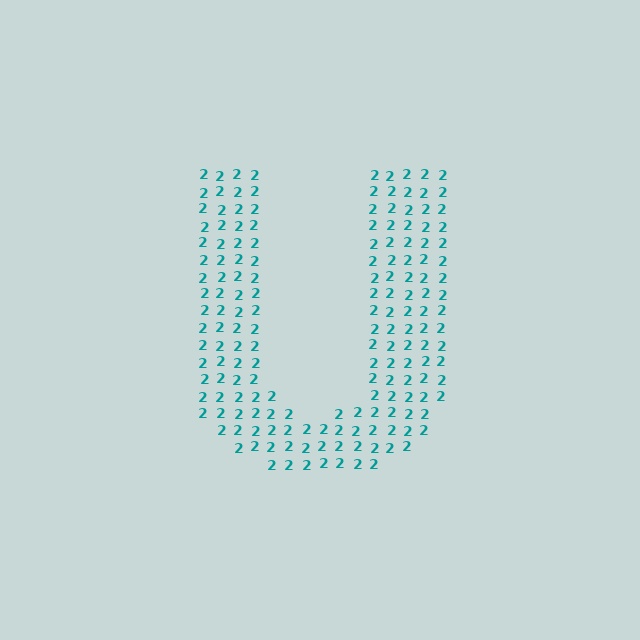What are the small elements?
The small elements are digit 2's.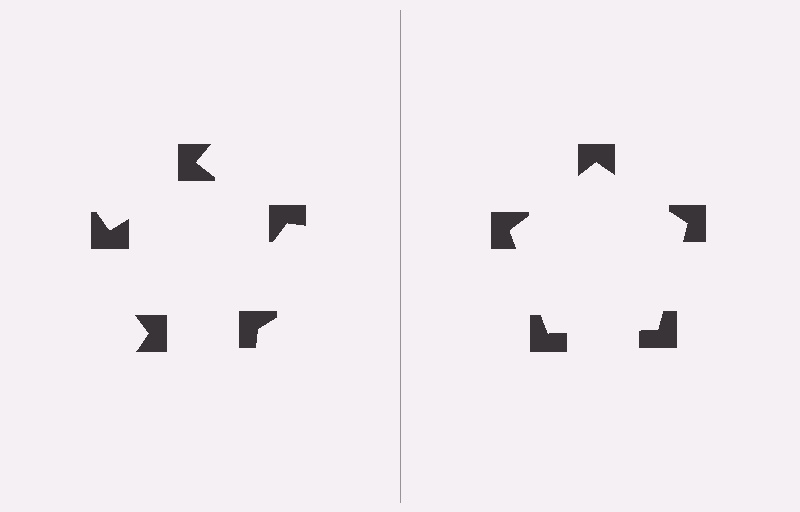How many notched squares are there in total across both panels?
10 — 5 on each side.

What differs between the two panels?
The notched squares are positioned identically on both sides; only the wedge orientations differ. On the right they align to a pentagon; on the left they are misaligned.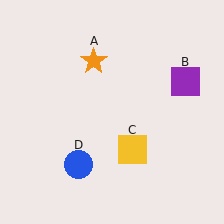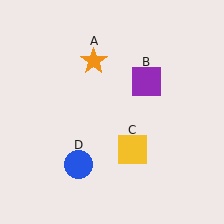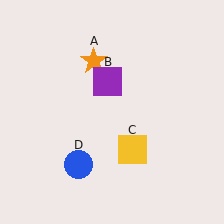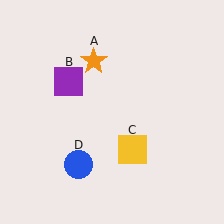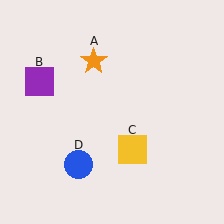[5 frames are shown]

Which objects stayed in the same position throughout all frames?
Orange star (object A) and yellow square (object C) and blue circle (object D) remained stationary.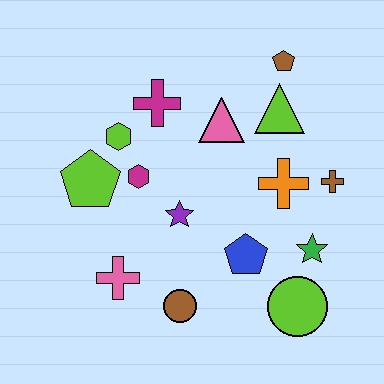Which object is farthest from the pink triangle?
The lime circle is farthest from the pink triangle.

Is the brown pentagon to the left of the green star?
Yes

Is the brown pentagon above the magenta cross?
Yes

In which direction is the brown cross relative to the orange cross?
The brown cross is to the right of the orange cross.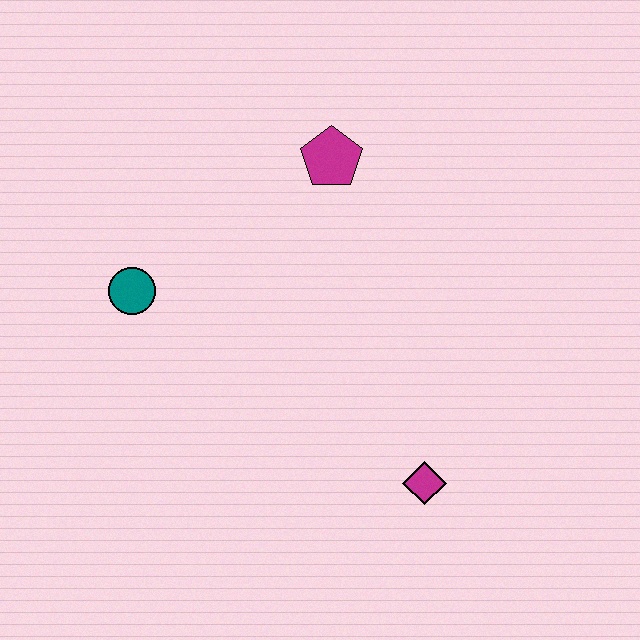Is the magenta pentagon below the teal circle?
No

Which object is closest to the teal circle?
The magenta pentagon is closest to the teal circle.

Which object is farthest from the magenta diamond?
The teal circle is farthest from the magenta diamond.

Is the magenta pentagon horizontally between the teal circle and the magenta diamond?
Yes